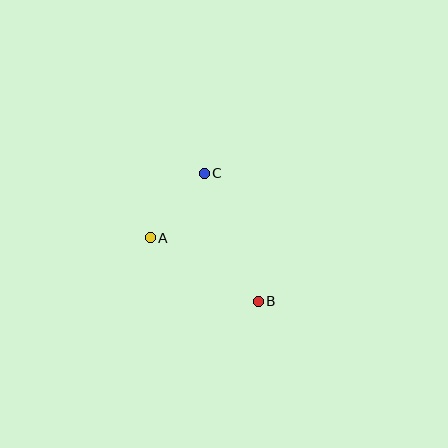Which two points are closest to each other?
Points A and C are closest to each other.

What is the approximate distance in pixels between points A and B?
The distance between A and B is approximately 125 pixels.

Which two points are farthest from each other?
Points B and C are farthest from each other.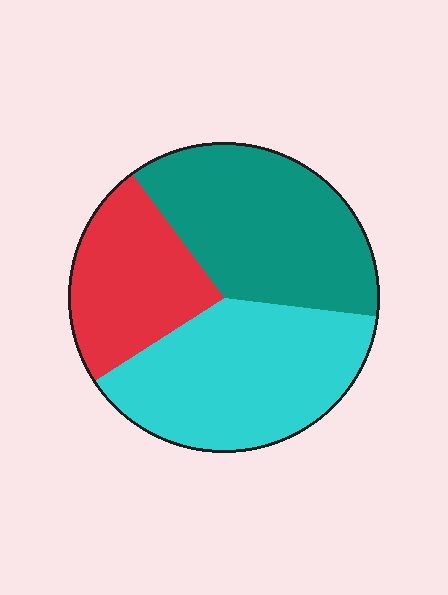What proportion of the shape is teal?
Teal covers 37% of the shape.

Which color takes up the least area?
Red, at roughly 25%.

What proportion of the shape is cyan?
Cyan takes up about two fifths (2/5) of the shape.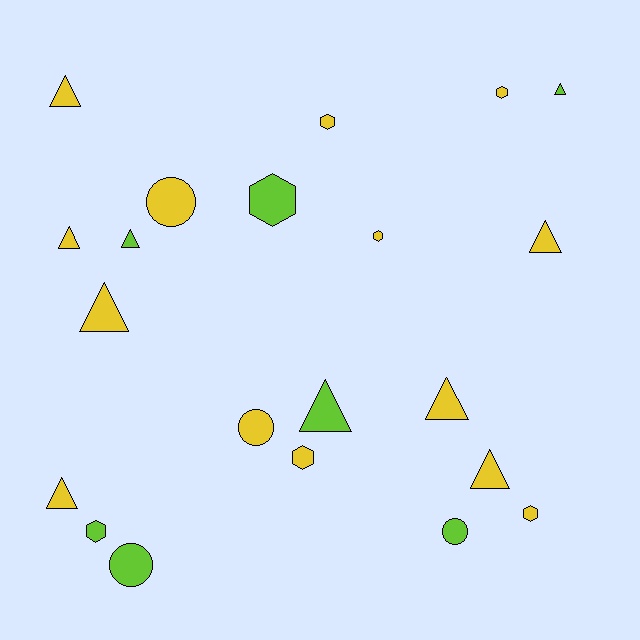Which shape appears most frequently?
Triangle, with 10 objects.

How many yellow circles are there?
There are 2 yellow circles.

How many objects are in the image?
There are 21 objects.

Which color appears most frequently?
Yellow, with 14 objects.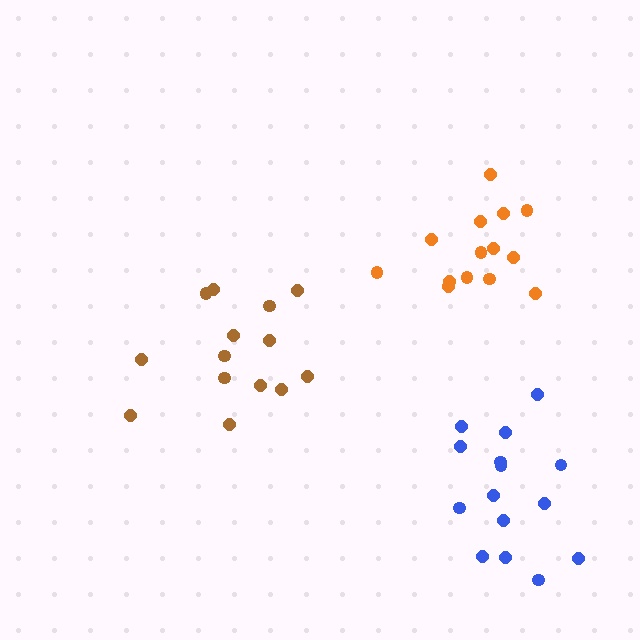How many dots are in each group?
Group 1: 14 dots, Group 2: 14 dots, Group 3: 15 dots (43 total).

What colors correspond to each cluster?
The clusters are colored: orange, brown, blue.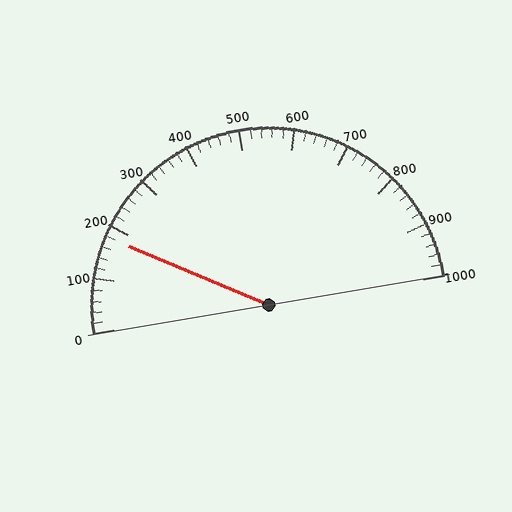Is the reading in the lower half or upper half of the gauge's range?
The reading is in the lower half of the range (0 to 1000).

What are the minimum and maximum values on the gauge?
The gauge ranges from 0 to 1000.